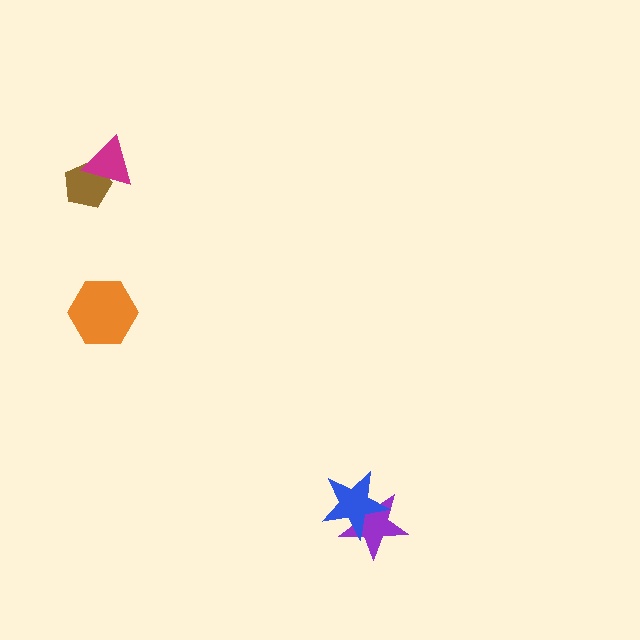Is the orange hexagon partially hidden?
No, no other shape covers it.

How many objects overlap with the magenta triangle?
1 object overlaps with the magenta triangle.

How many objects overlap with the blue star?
1 object overlaps with the blue star.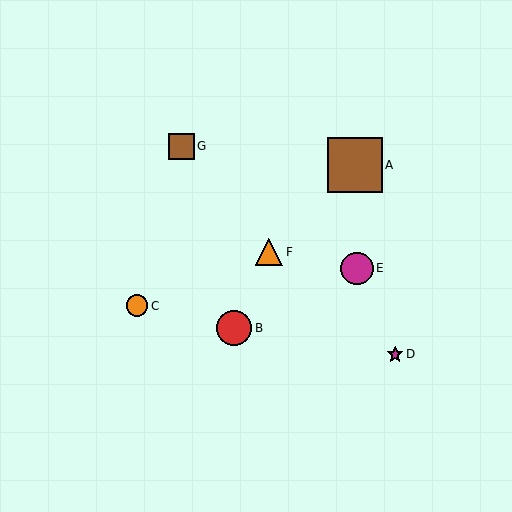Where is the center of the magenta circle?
The center of the magenta circle is at (357, 268).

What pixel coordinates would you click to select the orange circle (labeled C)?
Click at (137, 306) to select the orange circle C.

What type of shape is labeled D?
Shape D is a magenta star.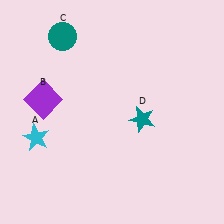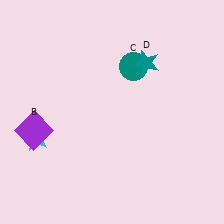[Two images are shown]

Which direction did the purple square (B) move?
The purple square (B) moved down.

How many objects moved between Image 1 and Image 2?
3 objects moved between the two images.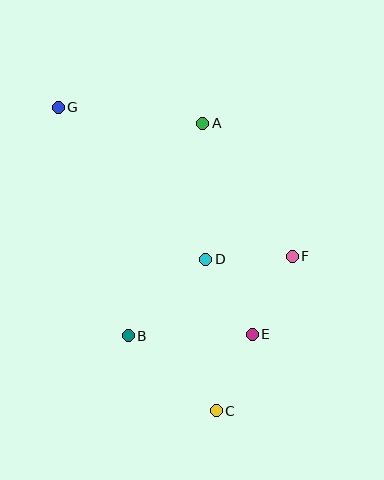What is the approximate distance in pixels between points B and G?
The distance between B and G is approximately 239 pixels.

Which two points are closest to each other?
Points C and E are closest to each other.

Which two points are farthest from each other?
Points C and G are farthest from each other.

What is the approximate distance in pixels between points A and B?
The distance between A and B is approximately 225 pixels.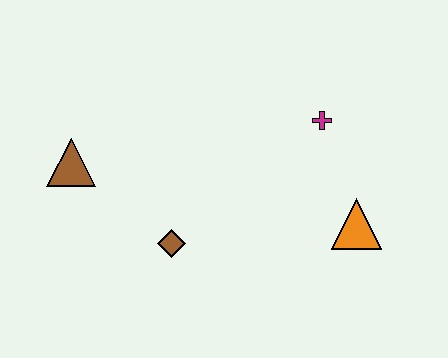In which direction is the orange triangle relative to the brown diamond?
The orange triangle is to the right of the brown diamond.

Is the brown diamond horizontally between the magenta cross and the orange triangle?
No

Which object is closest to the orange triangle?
The magenta cross is closest to the orange triangle.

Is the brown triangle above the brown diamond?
Yes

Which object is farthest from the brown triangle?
The orange triangle is farthest from the brown triangle.